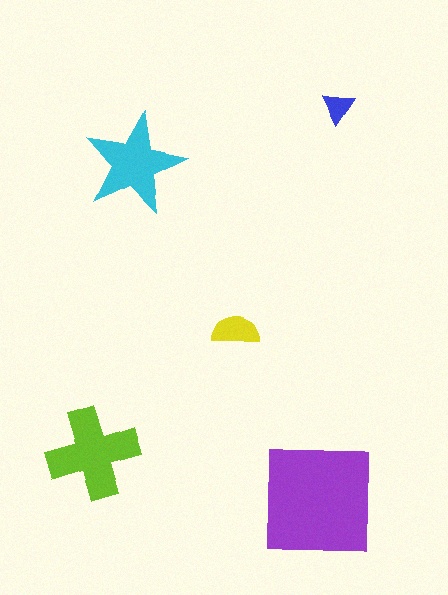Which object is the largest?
The purple square.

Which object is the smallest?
The blue triangle.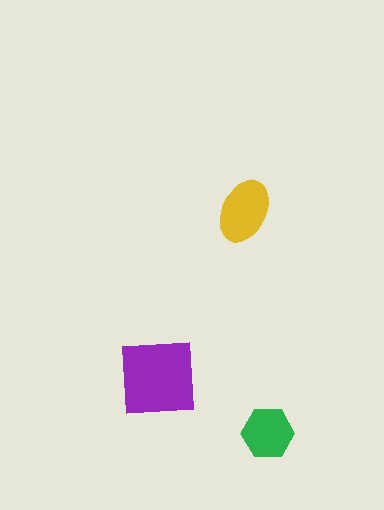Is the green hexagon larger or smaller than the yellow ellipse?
Smaller.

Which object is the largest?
The purple square.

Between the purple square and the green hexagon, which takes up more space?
The purple square.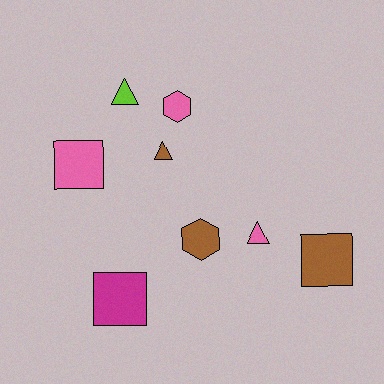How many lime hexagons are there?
There are no lime hexagons.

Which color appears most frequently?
Brown, with 3 objects.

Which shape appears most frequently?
Triangle, with 3 objects.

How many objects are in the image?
There are 8 objects.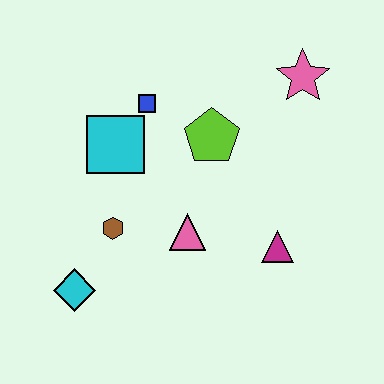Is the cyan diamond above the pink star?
No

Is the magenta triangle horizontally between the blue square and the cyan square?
No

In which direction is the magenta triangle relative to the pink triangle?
The magenta triangle is to the right of the pink triangle.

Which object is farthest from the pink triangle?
The pink star is farthest from the pink triangle.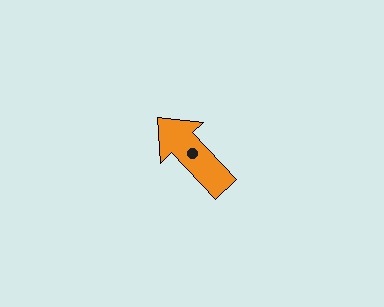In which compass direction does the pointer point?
Northwest.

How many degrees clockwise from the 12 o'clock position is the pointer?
Approximately 316 degrees.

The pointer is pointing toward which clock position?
Roughly 11 o'clock.